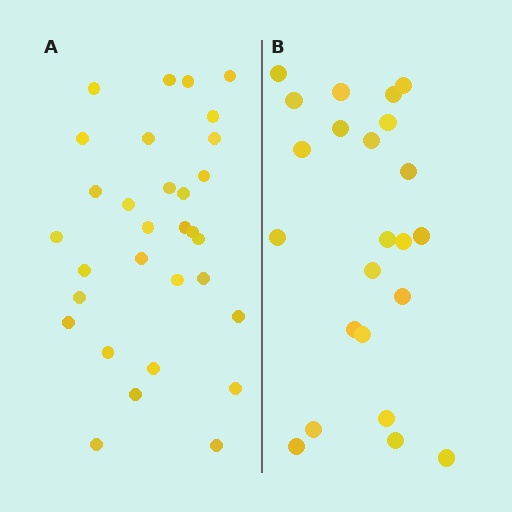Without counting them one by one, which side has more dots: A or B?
Region A (the left region) has more dots.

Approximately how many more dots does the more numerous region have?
Region A has roughly 8 or so more dots than region B.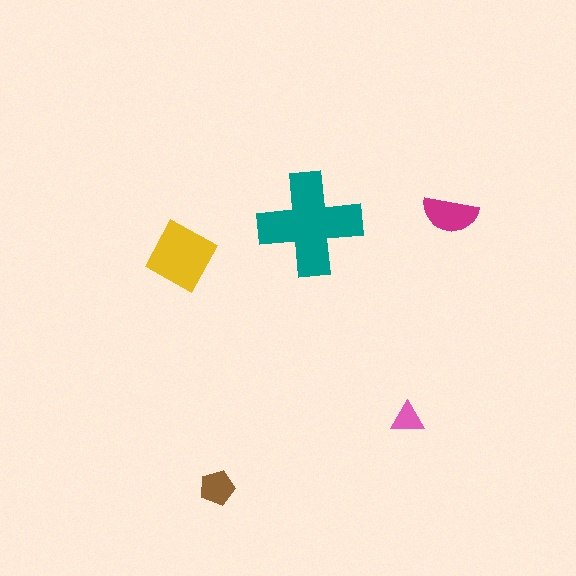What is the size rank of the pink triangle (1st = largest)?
5th.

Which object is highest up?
The magenta semicircle is topmost.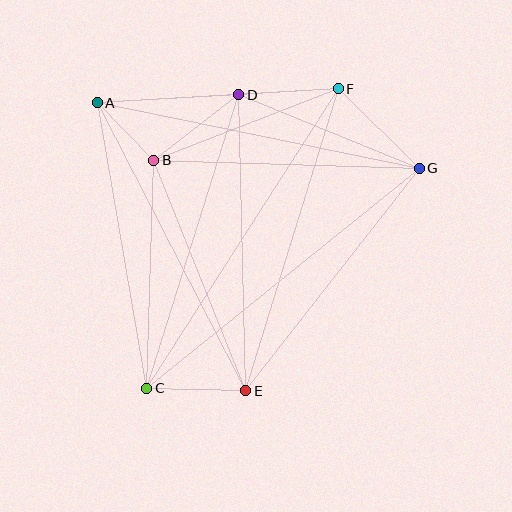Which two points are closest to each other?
Points A and B are closest to each other.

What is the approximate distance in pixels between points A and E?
The distance between A and E is approximately 324 pixels.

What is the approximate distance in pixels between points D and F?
The distance between D and F is approximately 100 pixels.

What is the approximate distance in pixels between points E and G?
The distance between E and G is approximately 282 pixels.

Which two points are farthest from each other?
Points C and F are farthest from each other.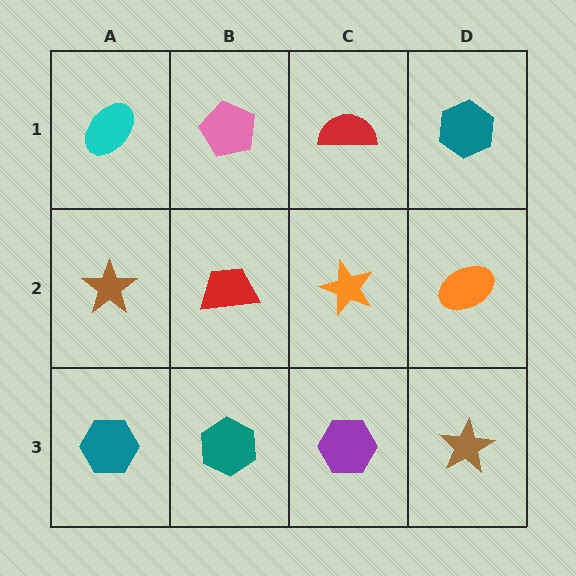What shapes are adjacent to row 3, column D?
An orange ellipse (row 2, column D), a purple hexagon (row 3, column C).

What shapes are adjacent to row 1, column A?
A brown star (row 2, column A), a pink pentagon (row 1, column B).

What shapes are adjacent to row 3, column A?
A brown star (row 2, column A), a teal hexagon (row 3, column B).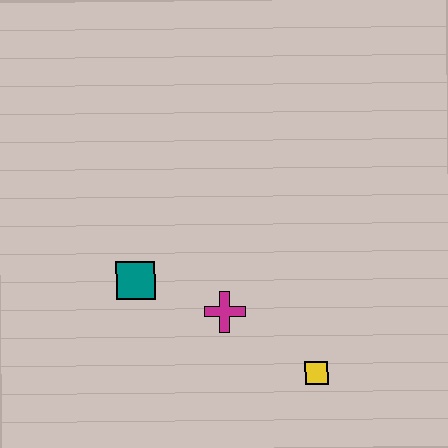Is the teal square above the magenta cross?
Yes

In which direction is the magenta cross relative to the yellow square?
The magenta cross is to the left of the yellow square.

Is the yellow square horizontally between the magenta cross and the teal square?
No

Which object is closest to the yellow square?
The magenta cross is closest to the yellow square.